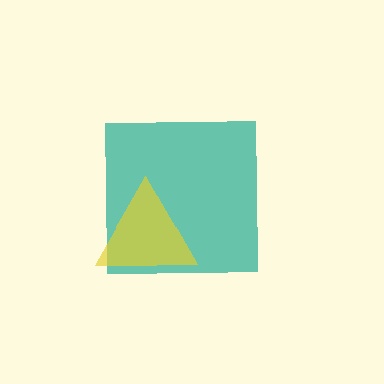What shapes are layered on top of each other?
The layered shapes are: a teal square, a yellow triangle.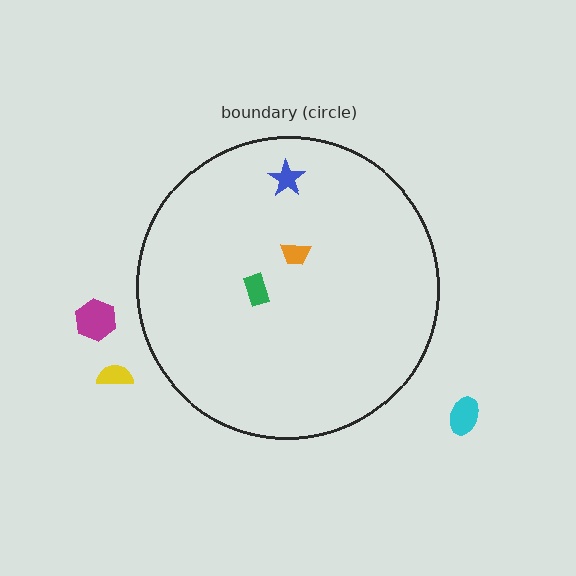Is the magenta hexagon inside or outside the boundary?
Outside.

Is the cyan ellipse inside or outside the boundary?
Outside.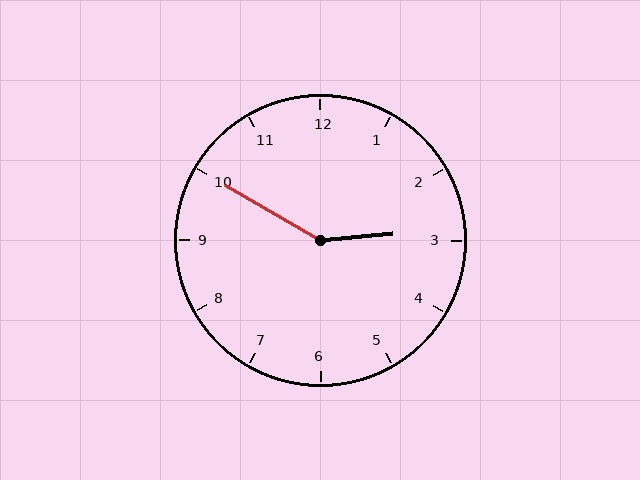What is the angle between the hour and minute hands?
Approximately 145 degrees.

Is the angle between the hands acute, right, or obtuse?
It is obtuse.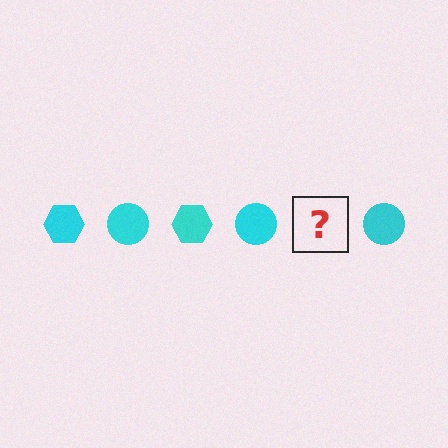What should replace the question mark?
The question mark should be replaced with a cyan hexagon.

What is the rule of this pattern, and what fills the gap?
The rule is that the pattern cycles through hexagon, circle shapes in cyan. The gap should be filled with a cyan hexagon.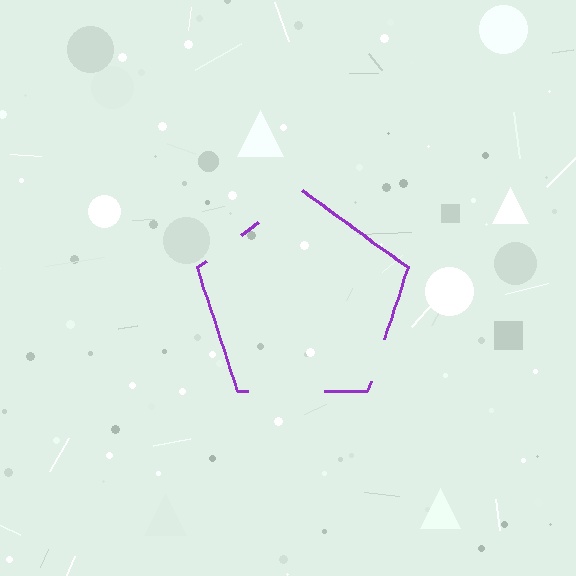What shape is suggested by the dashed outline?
The dashed outline suggests a pentagon.